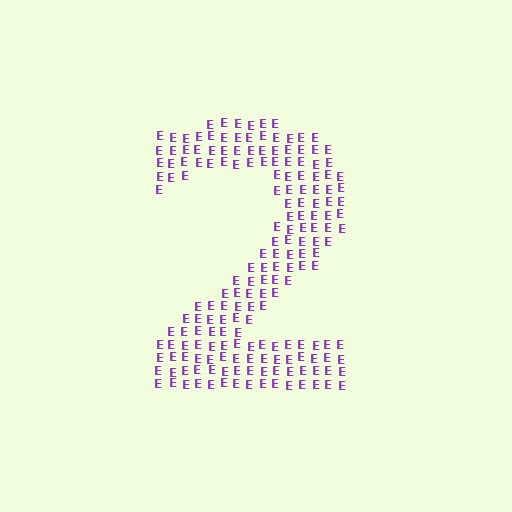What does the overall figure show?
The overall figure shows the digit 2.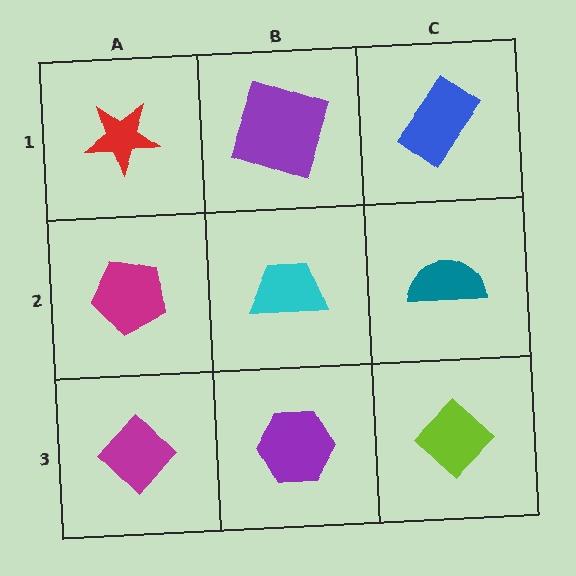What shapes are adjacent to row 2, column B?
A purple square (row 1, column B), a purple hexagon (row 3, column B), a magenta pentagon (row 2, column A), a teal semicircle (row 2, column C).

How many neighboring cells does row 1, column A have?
2.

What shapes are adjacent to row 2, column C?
A blue rectangle (row 1, column C), a lime diamond (row 3, column C), a cyan trapezoid (row 2, column B).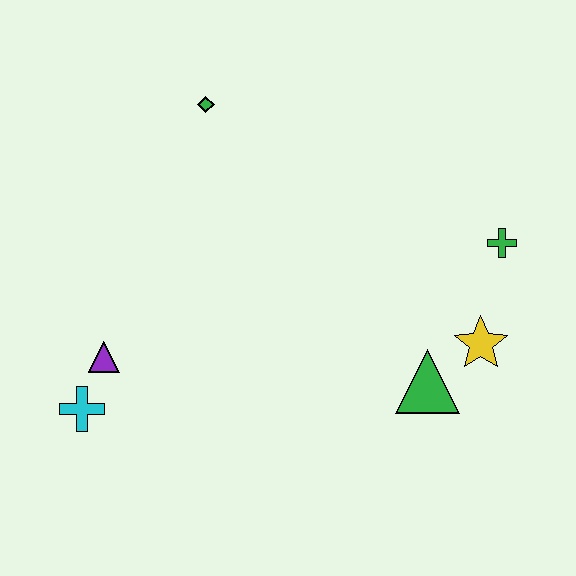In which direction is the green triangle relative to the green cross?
The green triangle is below the green cross.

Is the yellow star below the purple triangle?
No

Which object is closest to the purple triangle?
The cyan cross is closest to the purple triangle.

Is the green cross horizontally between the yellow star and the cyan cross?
No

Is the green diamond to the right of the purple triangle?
Yes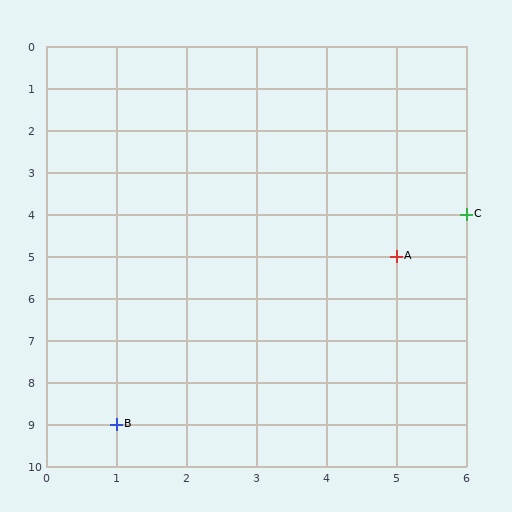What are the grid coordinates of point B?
Point B is at grid coordinates (1, 9).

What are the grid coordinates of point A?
Point A is at grid coordinates (5, 5).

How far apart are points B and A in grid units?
Points B and A are 4 columns and 4 rows apart (about 5.7 grid units diagonally).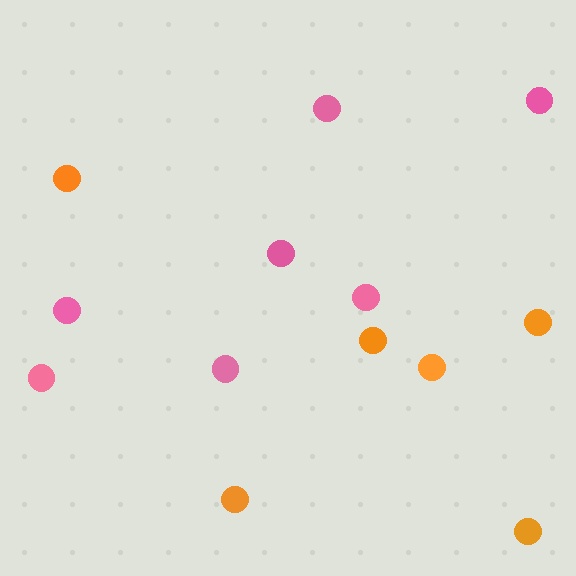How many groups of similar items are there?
There are 2 groups: one group of pink circles (7) and one group of orange circles (6).